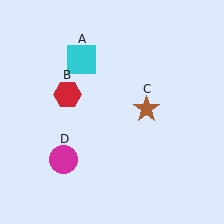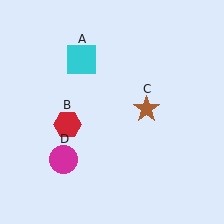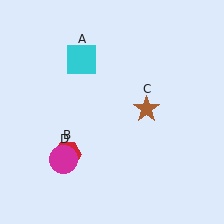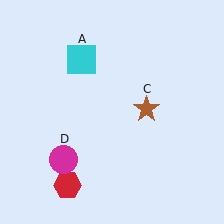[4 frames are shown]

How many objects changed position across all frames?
1 object changed position: red hexagon (object B).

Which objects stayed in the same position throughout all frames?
Cyan square (object A) and brown star (object C) and magenta circle (object D) remained stationary.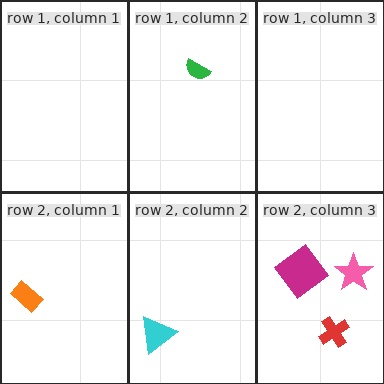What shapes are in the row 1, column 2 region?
The green semicircle.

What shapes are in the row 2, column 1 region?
The orange rectangle.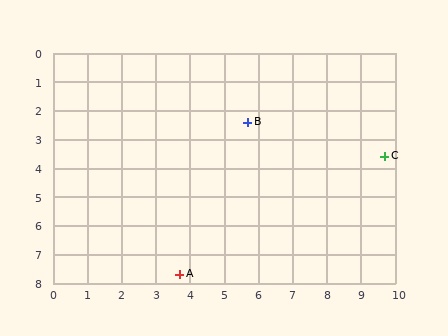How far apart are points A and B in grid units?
Points A and B are about 5.7 grid units apart.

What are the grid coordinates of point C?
Point C is at approximately (9.7, 3.6).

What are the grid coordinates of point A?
Point A is at approximately (3.7, 7.7).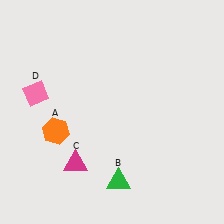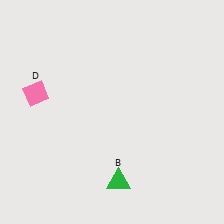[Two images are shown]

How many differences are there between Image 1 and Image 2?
There are 2 differences between the two images.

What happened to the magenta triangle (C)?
The magenta triangle (C) was removed in Image 2. It was in the bottom-left area of Image 1.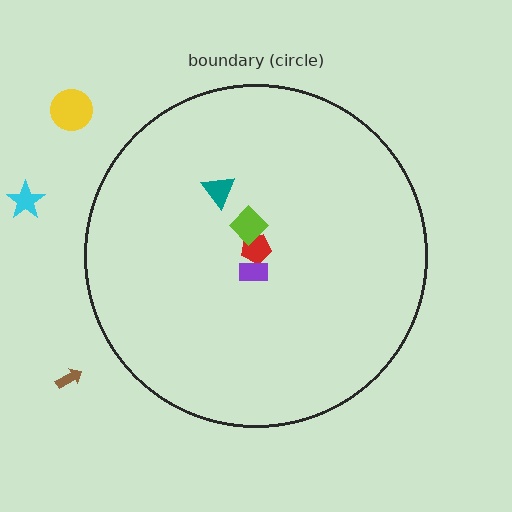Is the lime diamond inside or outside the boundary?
Inside.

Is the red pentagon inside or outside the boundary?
Inside.